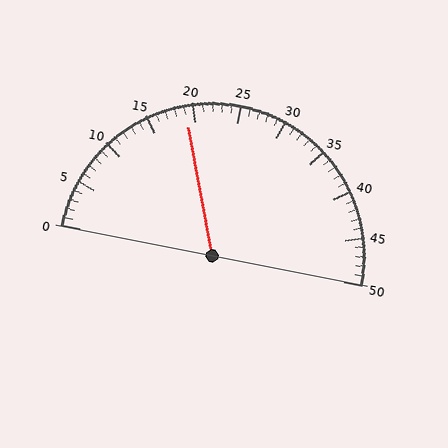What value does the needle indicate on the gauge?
The needle indicates approximately 19.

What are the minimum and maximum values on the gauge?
The gauge ranges from 0 to 50.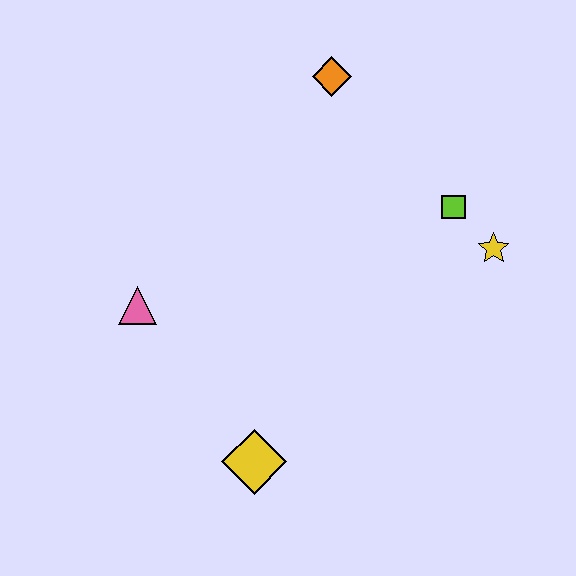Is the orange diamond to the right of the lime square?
No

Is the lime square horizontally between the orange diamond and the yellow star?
Yes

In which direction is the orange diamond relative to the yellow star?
The orange diamond is above the yellow star.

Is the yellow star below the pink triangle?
No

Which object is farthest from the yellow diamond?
The orange diamond is farthest from the yellow diamond.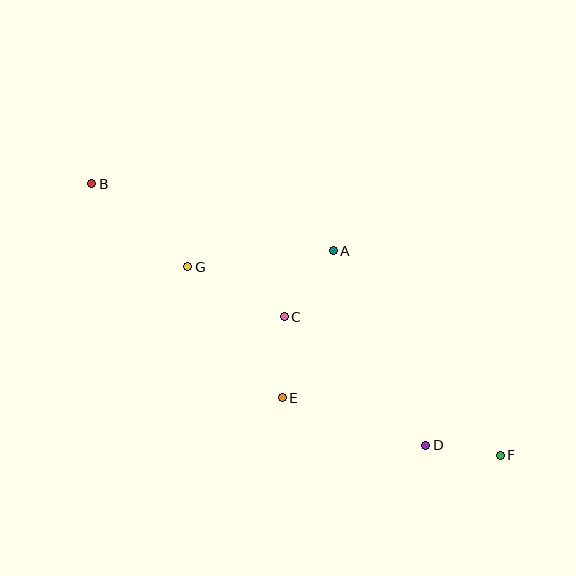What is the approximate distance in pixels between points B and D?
The distance between B and D is approximately 424 pixels.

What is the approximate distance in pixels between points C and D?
The distance between C and D is approximately 191 pixels.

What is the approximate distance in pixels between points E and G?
The distance between E and G is approximately 162 pixels.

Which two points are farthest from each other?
Points B and F are farthest from each other.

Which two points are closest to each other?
Points D and F are closest to each other.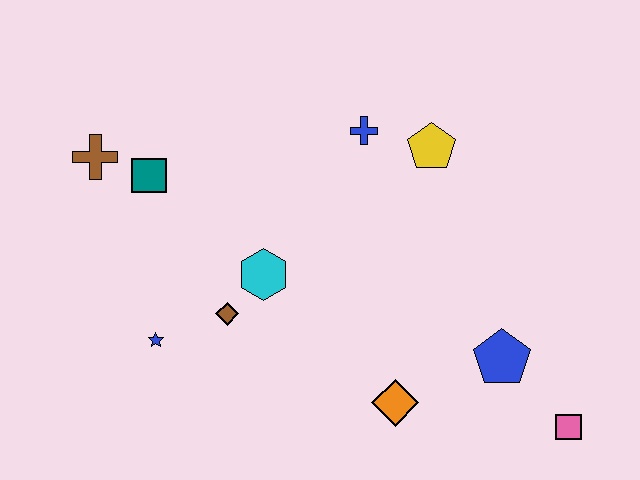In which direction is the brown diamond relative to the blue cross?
The brown diamond is below the blue cross.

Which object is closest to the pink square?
The blue pentagon is closest to the pink square.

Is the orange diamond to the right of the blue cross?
Yes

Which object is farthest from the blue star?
The pink square is farthest from the blue star.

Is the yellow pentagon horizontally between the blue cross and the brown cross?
No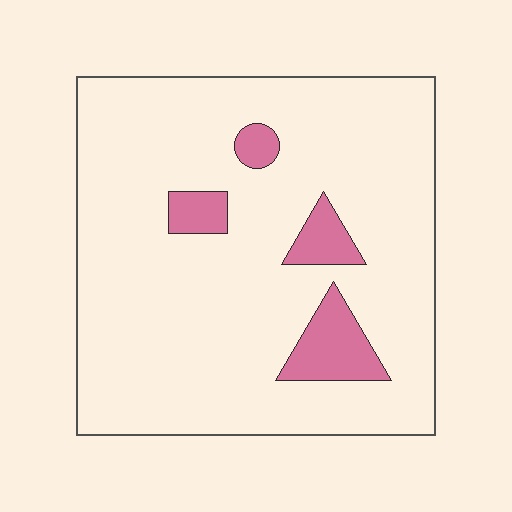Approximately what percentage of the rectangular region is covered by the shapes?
Approximately 10%.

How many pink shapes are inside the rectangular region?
4.